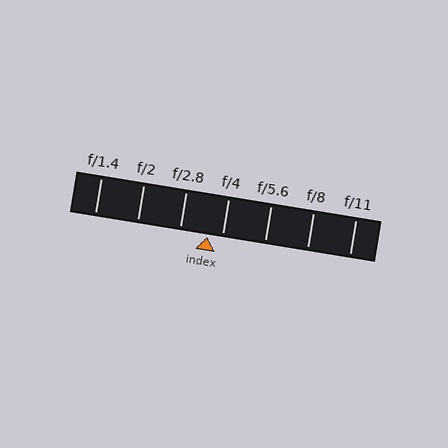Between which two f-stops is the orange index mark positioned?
The index mark is between f/2.8 and f/4.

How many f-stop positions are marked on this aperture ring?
There are 7 f-stop positions marked.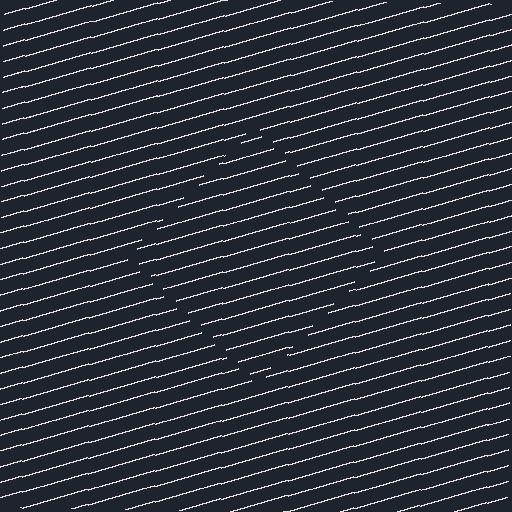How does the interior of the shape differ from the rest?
The interior of the shape contains the same grating, shifted by half a period — the contour is defined by the phase discontinuity where line-ends from the inner and outer gratings abut.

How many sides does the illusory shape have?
4 sides — the line-ends trace a square.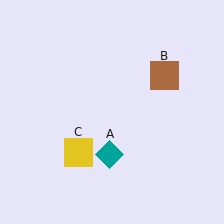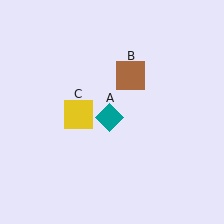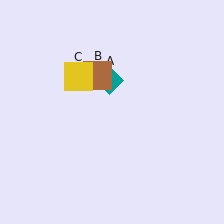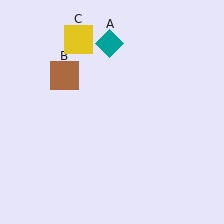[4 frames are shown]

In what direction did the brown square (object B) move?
The brown square (object B) moved left.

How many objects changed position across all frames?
3 objects changed position: teal diamond (object A), brown square (object B), yellow square (object C).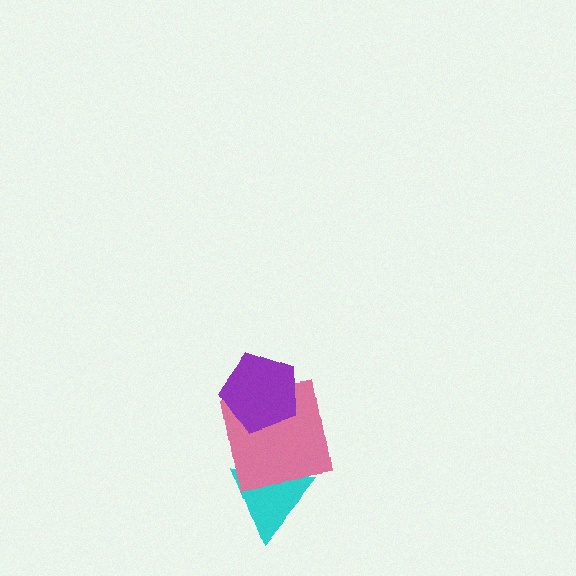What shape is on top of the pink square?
The purple pentagon is on top of the pink square.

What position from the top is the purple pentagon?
The purple pentagon is 1st from the top.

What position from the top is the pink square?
The pink square is 2nd from the top.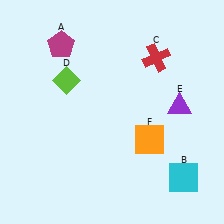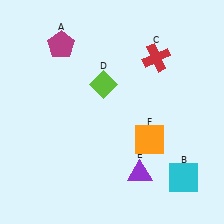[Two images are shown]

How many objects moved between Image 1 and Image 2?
2 objects moved between the two images.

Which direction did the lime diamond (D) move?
The lime diamond (D) moved right.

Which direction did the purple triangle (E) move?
The purple triangle (E) moved down.